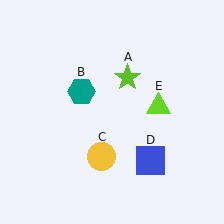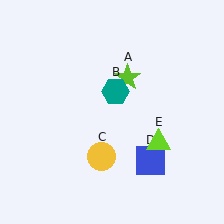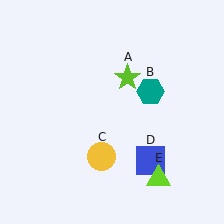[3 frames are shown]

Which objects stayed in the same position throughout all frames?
Lime star (object A) and yellow circle (object C) and blue square (object D) remained stationary.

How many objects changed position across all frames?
2 objects changed position: teal hexagon (object B), lime triangle (object E).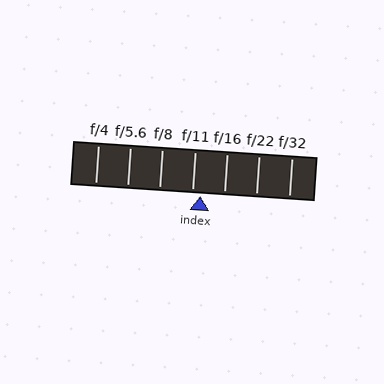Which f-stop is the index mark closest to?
The index mark is closest to f/11.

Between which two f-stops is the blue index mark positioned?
The index mark is between f/11 and f/16.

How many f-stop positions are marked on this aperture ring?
There are 7 f-stop positions marked.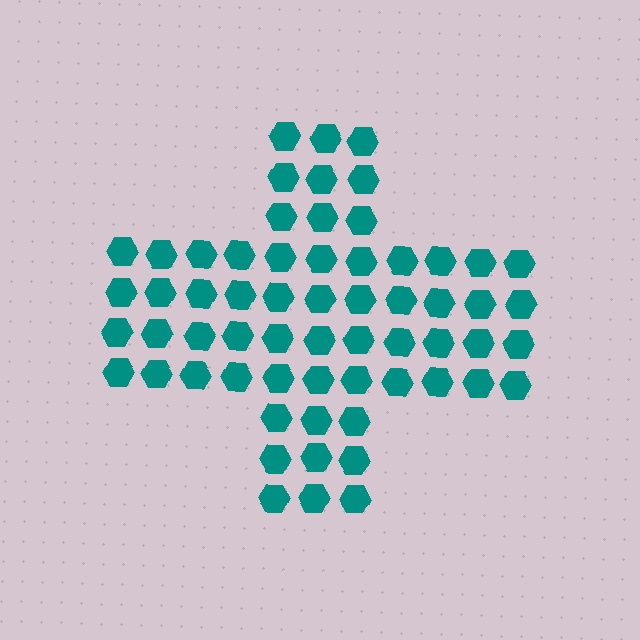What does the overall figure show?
The overall figure shows a cross.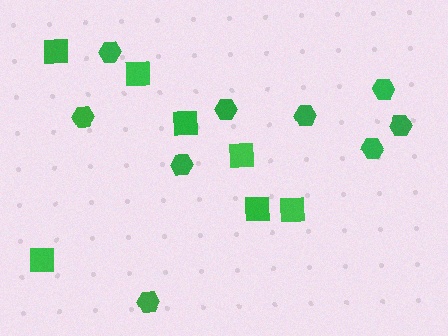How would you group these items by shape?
There are 2 groups: one group of hexagons (9) and one group of squares (7).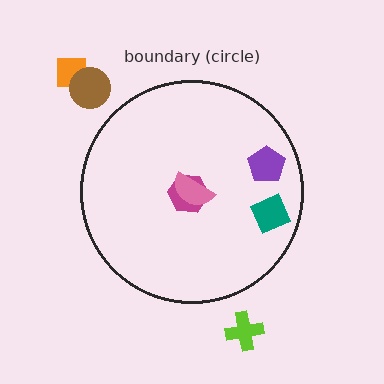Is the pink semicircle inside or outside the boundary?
Inside.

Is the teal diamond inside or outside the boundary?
Inside.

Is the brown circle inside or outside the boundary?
Outside.